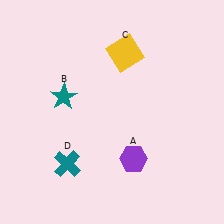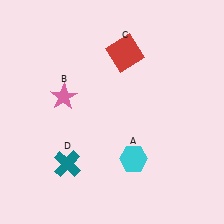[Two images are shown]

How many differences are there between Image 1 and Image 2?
There are 3 differences between the two images.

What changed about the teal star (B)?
In Image 1, B is teal. In Image 2, it changed to pink.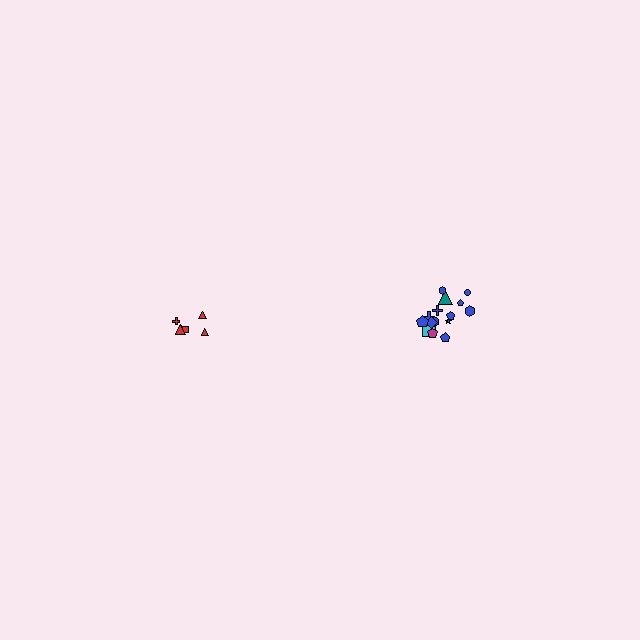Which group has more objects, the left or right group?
The right group.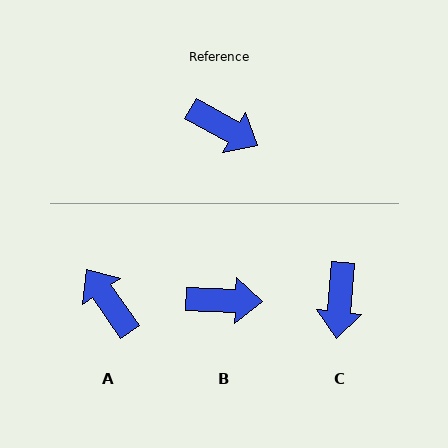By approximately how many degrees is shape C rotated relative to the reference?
Approximately 66 degrees clockwise.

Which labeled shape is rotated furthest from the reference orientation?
A, about 154 degrees away.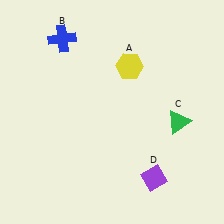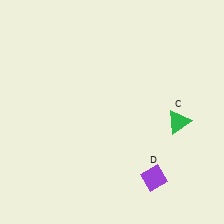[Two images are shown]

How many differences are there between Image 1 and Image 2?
There are 2 differences between the two images.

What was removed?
The blue cross (B), the yellow hexagon (A) were removed in Image 2.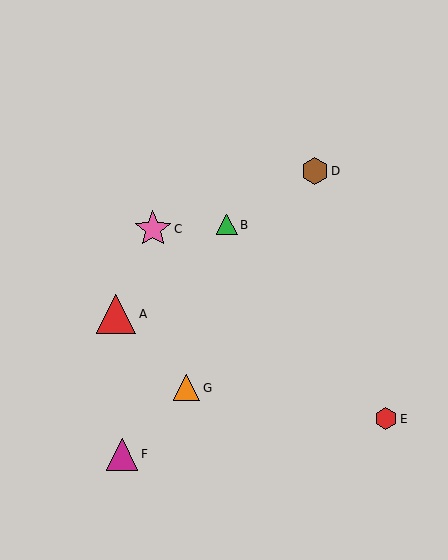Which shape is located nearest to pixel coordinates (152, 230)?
The pink star (labeled C) at (153, 229) is nearest to that location.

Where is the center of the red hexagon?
The center of the red hexagon is at (386, 419).